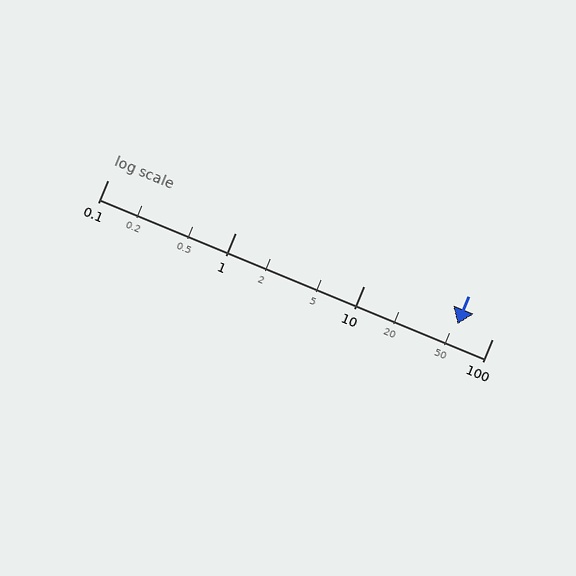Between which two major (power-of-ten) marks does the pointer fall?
The pointer is between 10 and 100.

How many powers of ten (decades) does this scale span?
The scale spans 3 decades, from 0.1 to 100.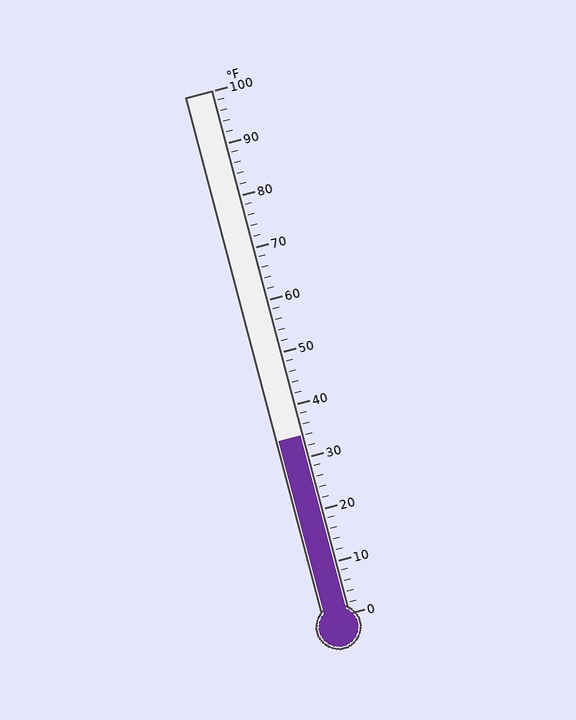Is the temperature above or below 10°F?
The temperature is above 10°F.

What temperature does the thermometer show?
The thermometer shows approximately 34°F.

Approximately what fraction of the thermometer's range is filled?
The thermometer is filled to approximately 35% of its range.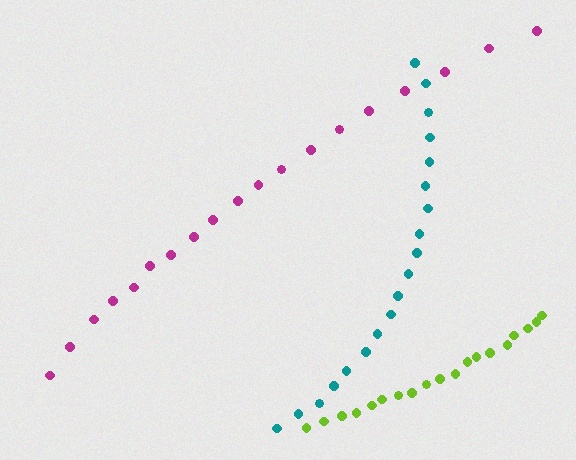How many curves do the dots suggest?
There are 3 distinct paths.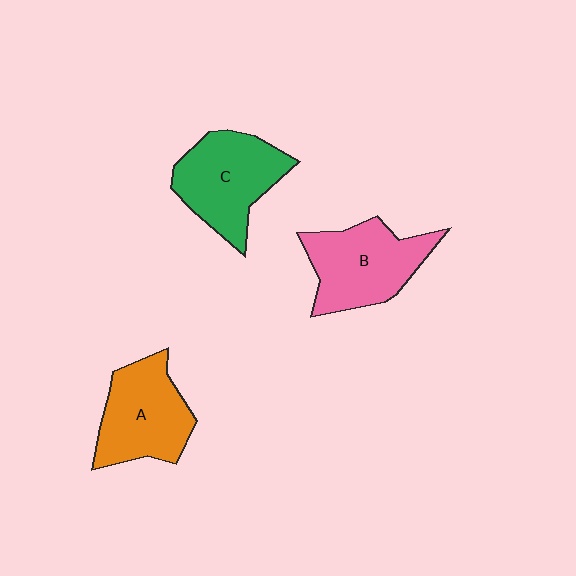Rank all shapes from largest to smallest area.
From largest to smallest: C (green), B (pink), A (orange).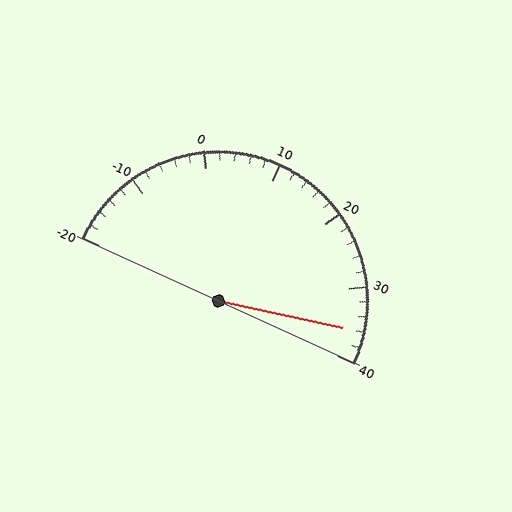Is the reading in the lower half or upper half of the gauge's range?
The reading is in the upper half of the range (-20 to 40).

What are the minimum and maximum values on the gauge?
The gauge ranges from -20 to 40.